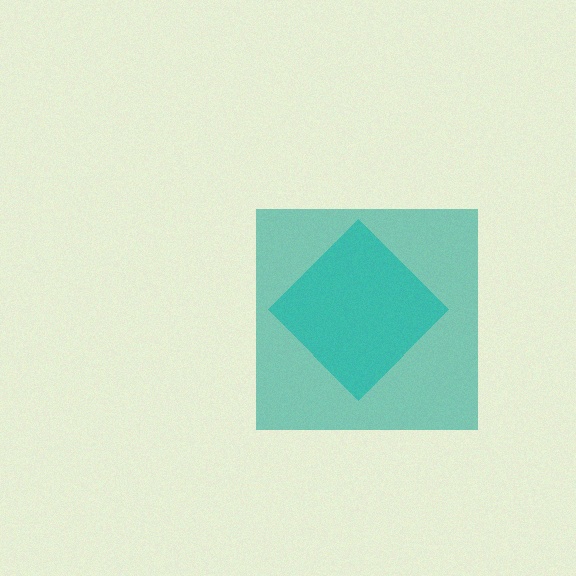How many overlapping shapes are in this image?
There are 2 overlapping shapes in the image.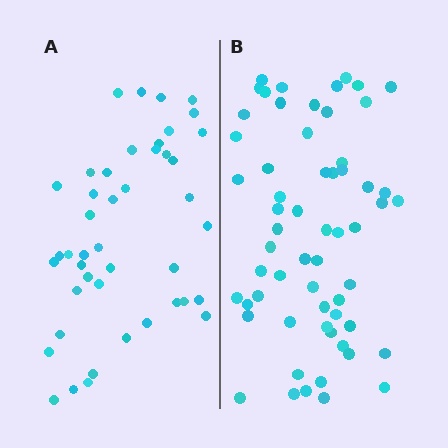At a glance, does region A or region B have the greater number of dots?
Region B (the right region) has more dots.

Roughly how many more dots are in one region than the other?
Region B has approximately 15 more dots than region A.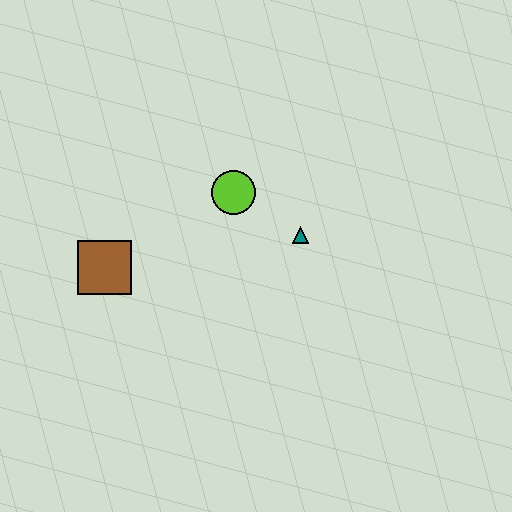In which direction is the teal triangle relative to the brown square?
The teal triangle is to the right of the brown square.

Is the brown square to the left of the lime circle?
Yes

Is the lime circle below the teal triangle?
No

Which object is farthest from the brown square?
The teal triangle is farthest from the brown square.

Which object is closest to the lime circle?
The teal triangle is closest to the lime circle.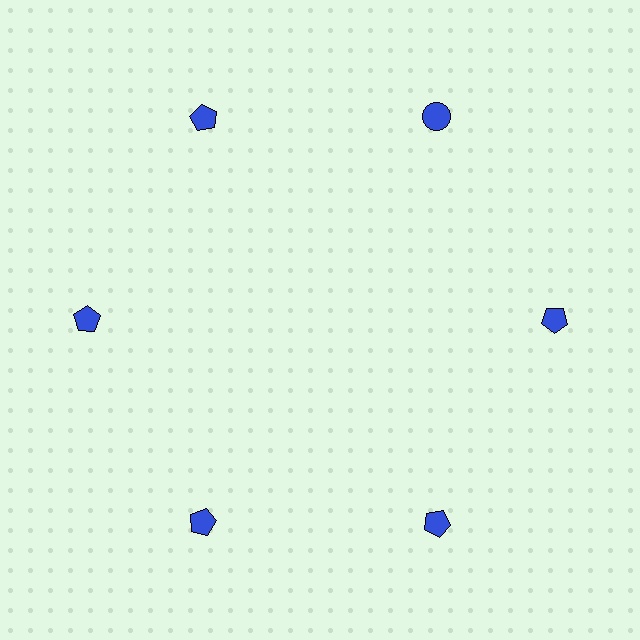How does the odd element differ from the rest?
It has a different shape: circle instead of pentagon.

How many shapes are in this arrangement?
There are 6 shapes arranged in a ring pattern.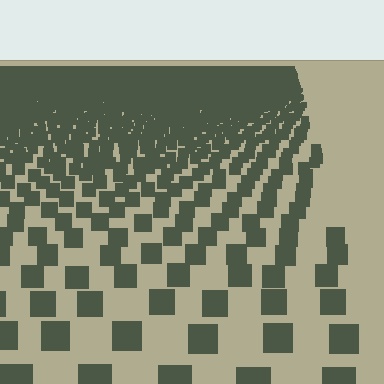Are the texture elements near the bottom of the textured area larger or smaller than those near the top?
Larger. Near the bottom, elements are closer to the viewer and appear at a bigger on-screen size.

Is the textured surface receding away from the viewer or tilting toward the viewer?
The surface is receding away from the viewer. Texture elements get smaller and denser toward the top.